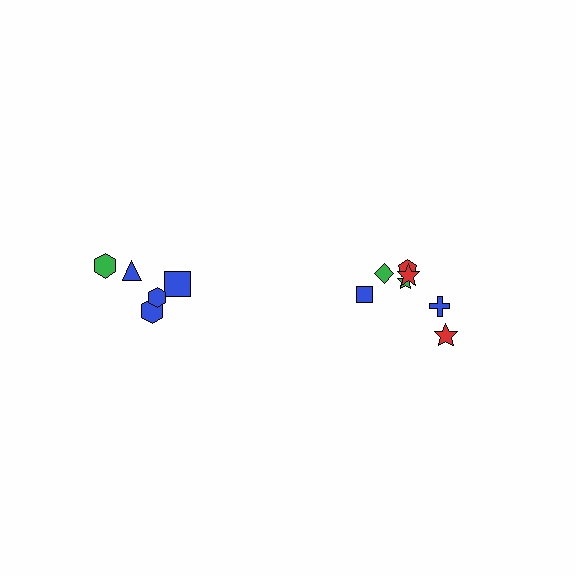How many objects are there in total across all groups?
There are 12 objects.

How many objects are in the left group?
There are 5 objects.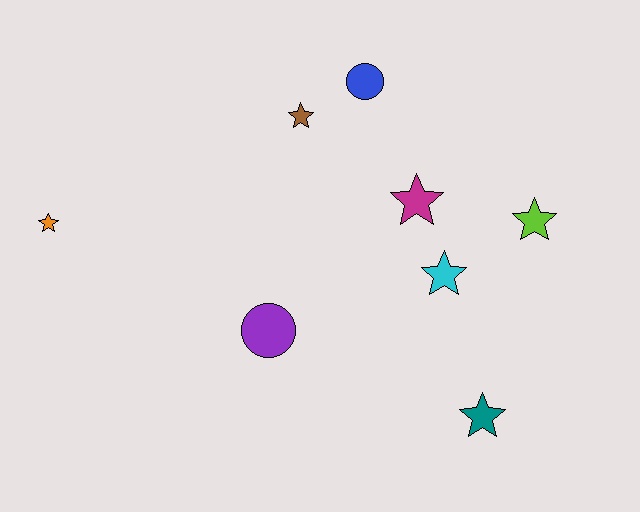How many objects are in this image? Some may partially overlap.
There are 8 objects.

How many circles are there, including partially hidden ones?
There are 2 circles.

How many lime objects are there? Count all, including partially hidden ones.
There is 1 lime object.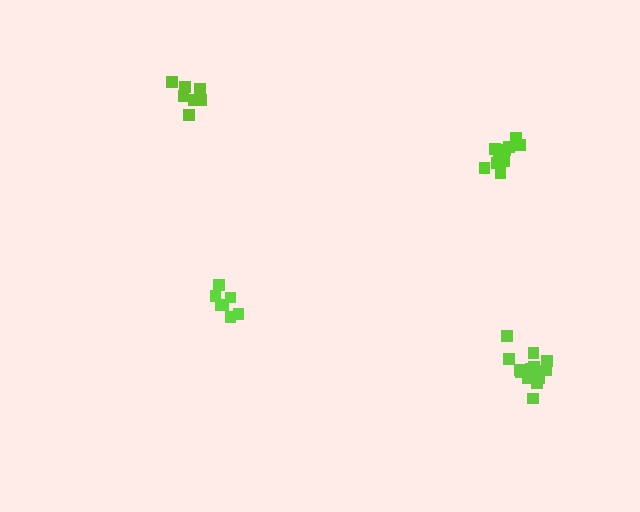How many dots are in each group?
Group 1: 10 dots, Group 2: 7 dots, Group 3: 13 dots, Group 4: 8 dots (38 total).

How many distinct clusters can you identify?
There are 4 distinct clusters.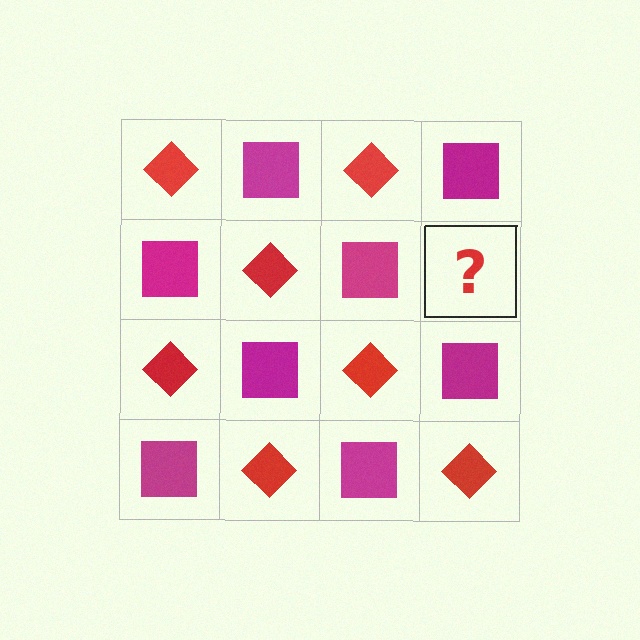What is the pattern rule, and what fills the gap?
The rule is that it alternates red diamond and magenta square in a checkerboard pattern. The gap should be filled with a red diamond.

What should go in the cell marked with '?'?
The missing cell should contain a red diamond.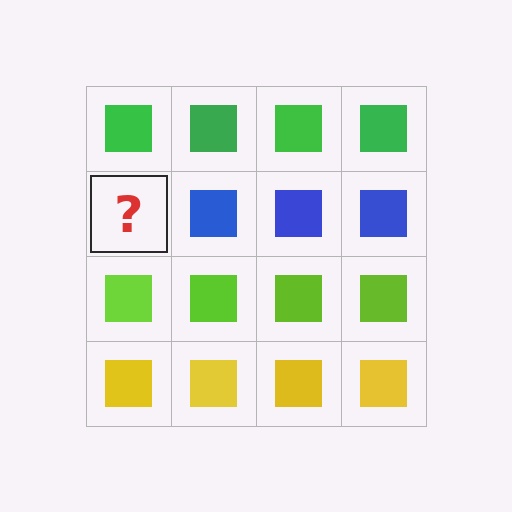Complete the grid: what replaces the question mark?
The question mark should be replaced with a blue square.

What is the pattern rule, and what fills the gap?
The rule is that each row has a consistent color. The gap should be filled with a blue square.